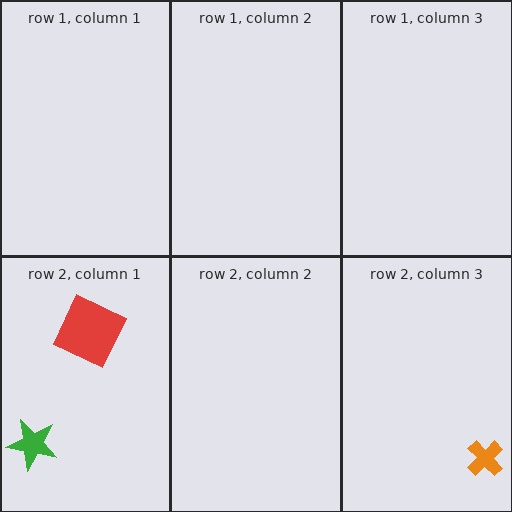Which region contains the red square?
The row 2, column 1 region.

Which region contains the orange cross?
The row 2, column 3 region.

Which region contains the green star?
The row 2, column 1 region.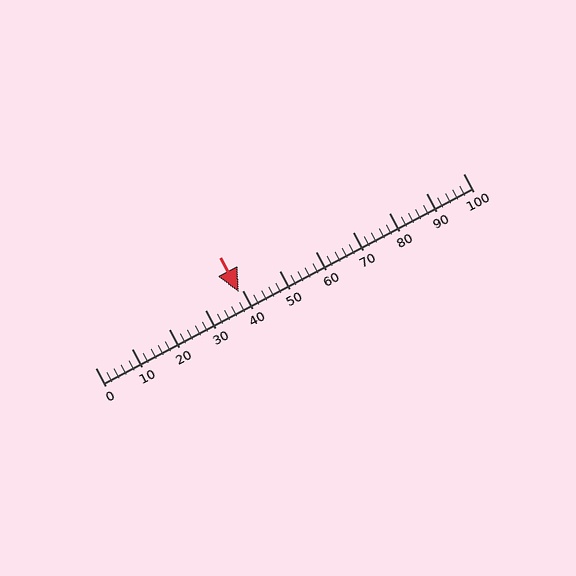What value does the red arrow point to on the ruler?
The red arrow points to approximately 39.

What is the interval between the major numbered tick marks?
The major tick marks are spaced 10 units apart.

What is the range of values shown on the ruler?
The ruler shows values from 0 to 100.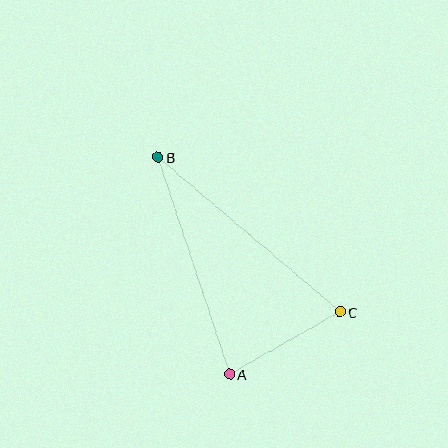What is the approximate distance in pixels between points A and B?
The distance between A and B is approximately 228 pixels.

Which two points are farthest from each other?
Points B and C are farthest from each other.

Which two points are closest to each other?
Points A and C are closest to each other.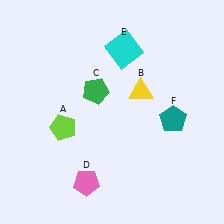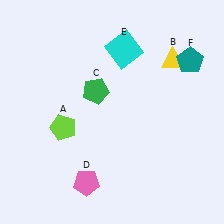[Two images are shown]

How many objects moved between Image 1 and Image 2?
2 objects moved between the two images.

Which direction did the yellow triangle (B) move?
The yellow triangle (B) moved right.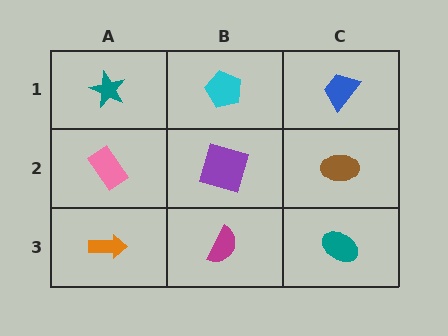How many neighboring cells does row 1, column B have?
3.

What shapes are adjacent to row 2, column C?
A blue trapezoid (row 1, column C), a teal ellipse (row 3, column C), a purple square (row 2, column B).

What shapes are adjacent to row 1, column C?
A brown ellipse (row 2, column C), a cyan pentagon (row 1, column B).